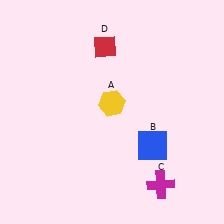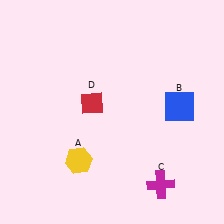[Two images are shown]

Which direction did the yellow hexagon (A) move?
The yellow hexagon (A) moved down.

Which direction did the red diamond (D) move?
The red diamond (D) moved down.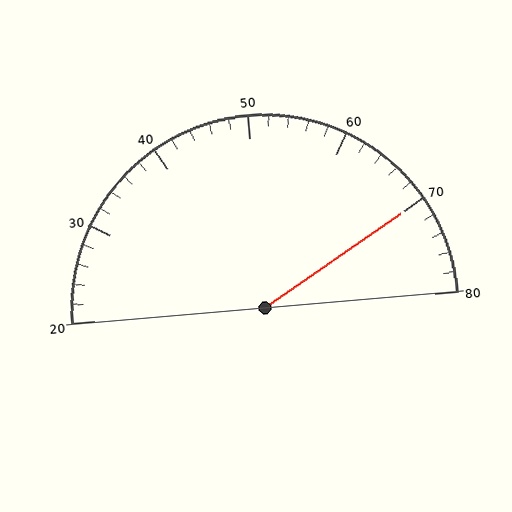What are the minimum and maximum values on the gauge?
The gauge ranges from 20 to 80.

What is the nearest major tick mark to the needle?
The nearest major tick mark is 70.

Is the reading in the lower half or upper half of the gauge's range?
The reading is in the upper half of the range (20 to 80).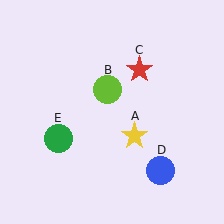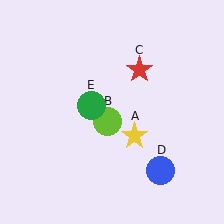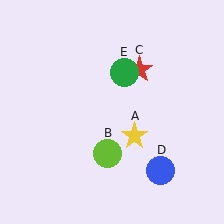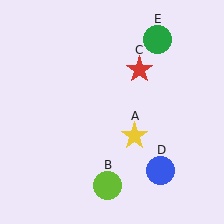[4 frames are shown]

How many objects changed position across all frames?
2 objects changed position: lime circle (object B), green circle (object E).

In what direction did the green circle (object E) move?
The green circle (object E) moved up and to the right.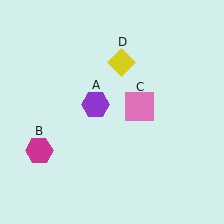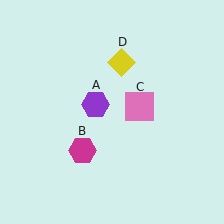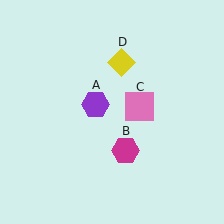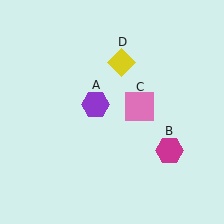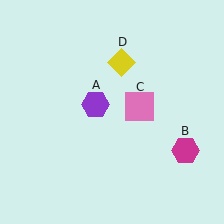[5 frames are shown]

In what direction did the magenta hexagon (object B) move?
The magenta hexagon (object B) moved right.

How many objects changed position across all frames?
1 object changed position: magenta hexagon (object B).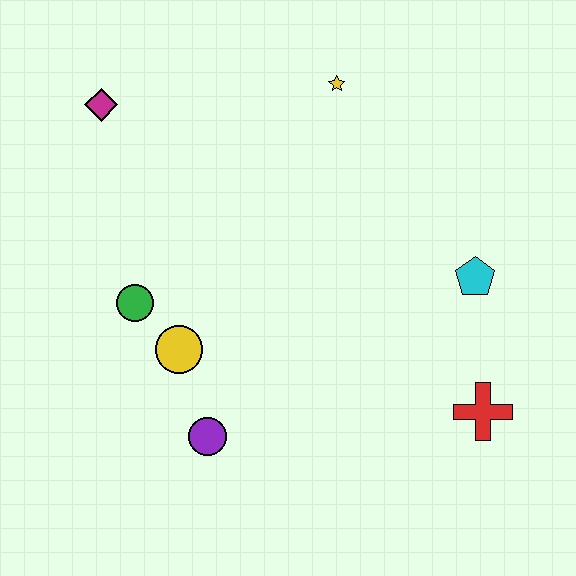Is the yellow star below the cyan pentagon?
No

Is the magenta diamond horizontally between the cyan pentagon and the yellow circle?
No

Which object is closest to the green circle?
The yellow circle is closest to the green circle.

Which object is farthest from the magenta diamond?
The red cross is farthest from the magenta diamond.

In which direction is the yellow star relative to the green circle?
The yellow star is above the green circle.